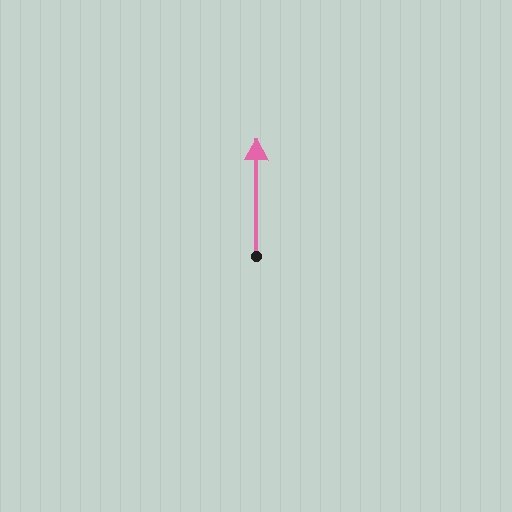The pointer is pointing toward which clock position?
Roughly 12 o'clock.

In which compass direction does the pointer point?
North.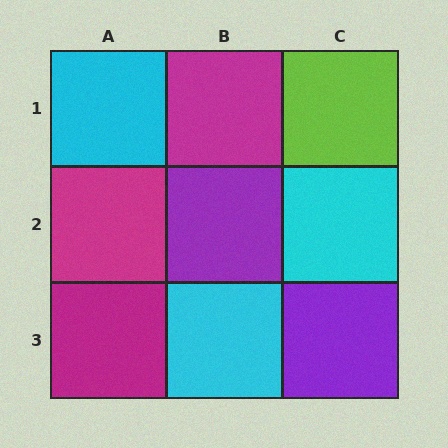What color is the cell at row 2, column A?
Magenta.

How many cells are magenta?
3 cells are magenta.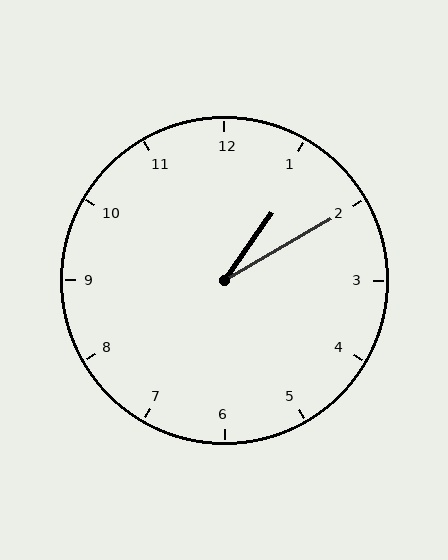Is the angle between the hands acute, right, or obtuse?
It is acute.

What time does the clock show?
1:10.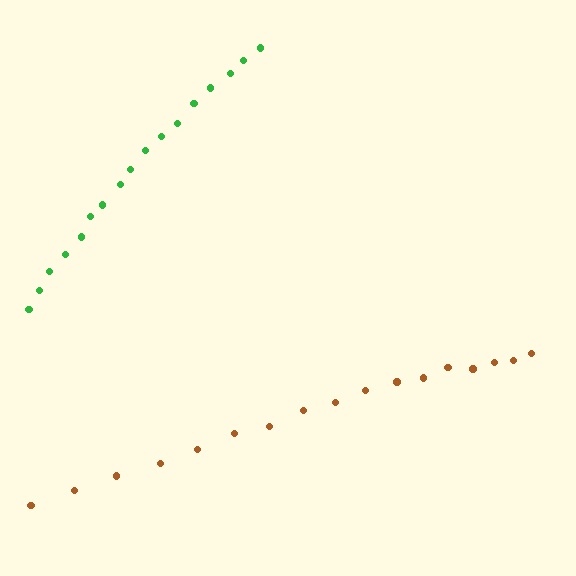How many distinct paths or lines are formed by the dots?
There are 2 distinct paths.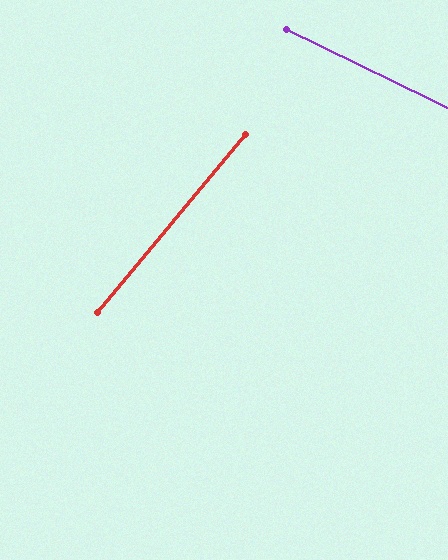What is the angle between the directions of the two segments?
Approximately 76 degrees.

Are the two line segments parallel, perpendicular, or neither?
Neither parallel nor perpendicular — they differ by about 76°.